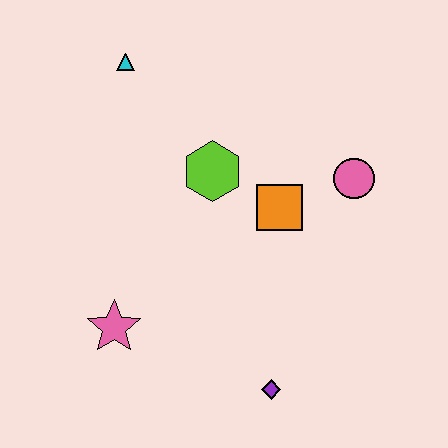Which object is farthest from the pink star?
The pink circle is farthest from the pink star.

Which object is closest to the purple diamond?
The pink star is closest to the purple diamond.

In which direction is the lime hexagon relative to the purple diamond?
The lime hexagon is above the purple diamond.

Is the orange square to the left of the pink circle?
Yes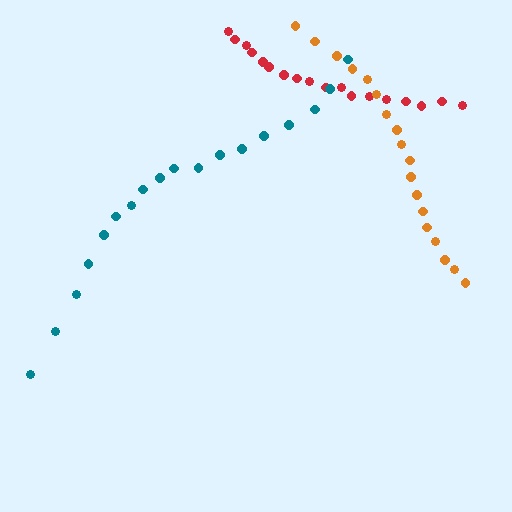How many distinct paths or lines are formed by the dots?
There are 3 distinct paths.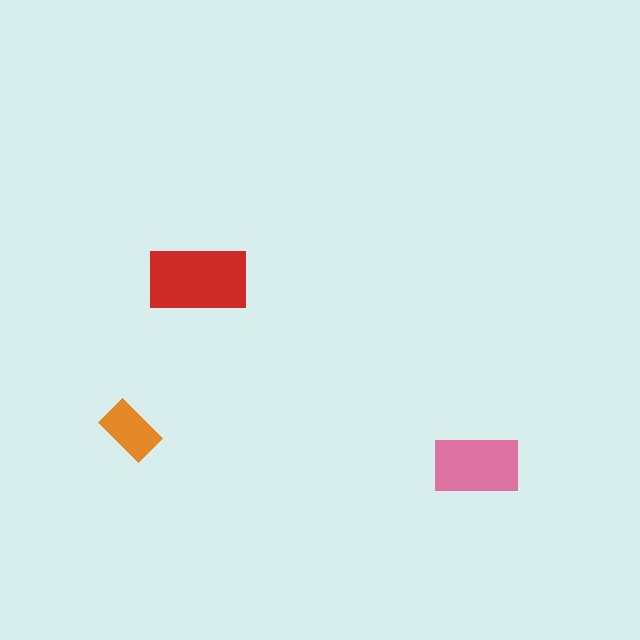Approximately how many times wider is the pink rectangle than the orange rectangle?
About 1.5 times wider.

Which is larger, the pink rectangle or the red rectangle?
The red one.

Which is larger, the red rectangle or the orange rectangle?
The red one.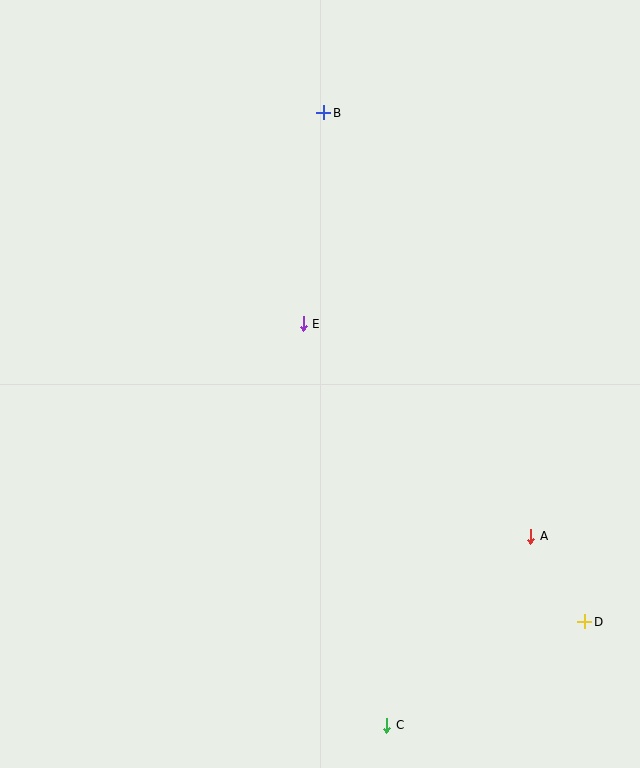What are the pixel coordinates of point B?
Point B is at (324, 113).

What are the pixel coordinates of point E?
Point E is at (303, 324).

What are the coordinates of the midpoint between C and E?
The midpoint between C and E is at (345, 524).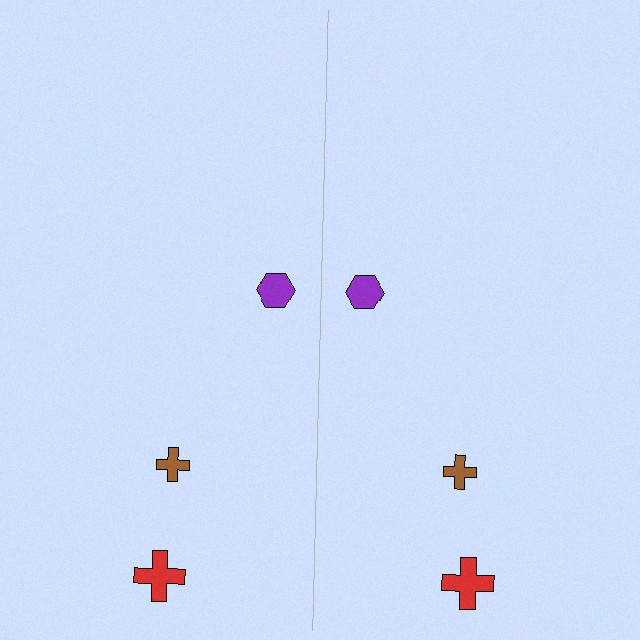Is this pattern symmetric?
Yes, this pattern has bilateral (reflection) symmetry.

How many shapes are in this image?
There are 6 shapes in this image.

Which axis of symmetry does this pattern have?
The pattern has a vertical axis of symmetry running through the center of the image.